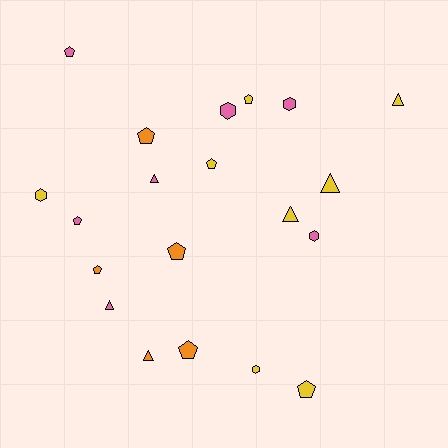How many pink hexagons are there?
There are 3 pink hexagons.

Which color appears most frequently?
Yellow, with 8 objects.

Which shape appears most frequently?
Pentagon, with 9 objects.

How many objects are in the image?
There are 20 objects.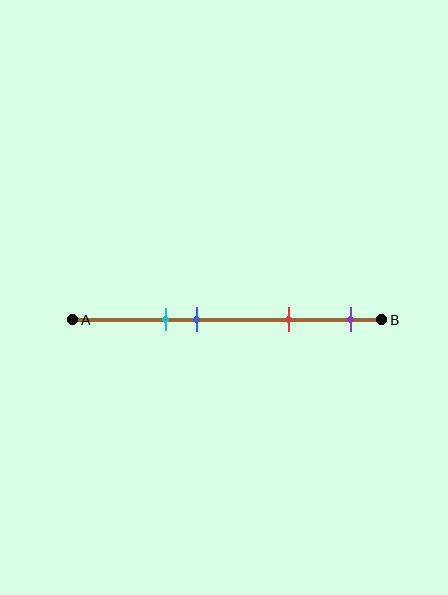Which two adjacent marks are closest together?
The cyan and blue marks are the closest adjacent pair.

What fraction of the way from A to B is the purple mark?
The purple mark is approximately 90% (0.9) of the way from A to B.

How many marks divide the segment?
There are 4 marks dividing the segment.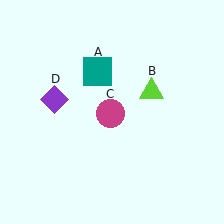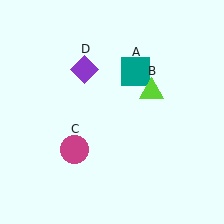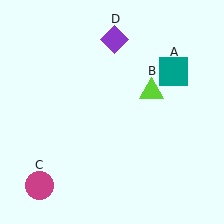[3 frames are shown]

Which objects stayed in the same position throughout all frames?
Lime triangle (object B) remained stationary.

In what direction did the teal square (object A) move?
The teal square (object A) moved right.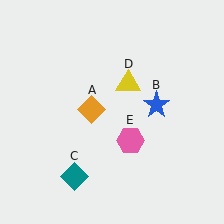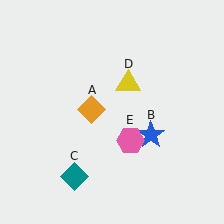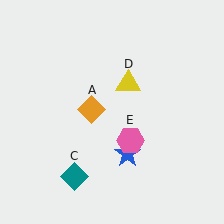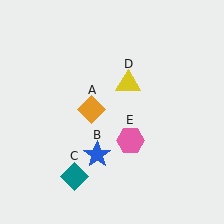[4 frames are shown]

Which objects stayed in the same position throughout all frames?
Orange diamond (object A) and teal diamond (object C) and yellow triangle (object D) and pink hexagon (object E) remained stationary.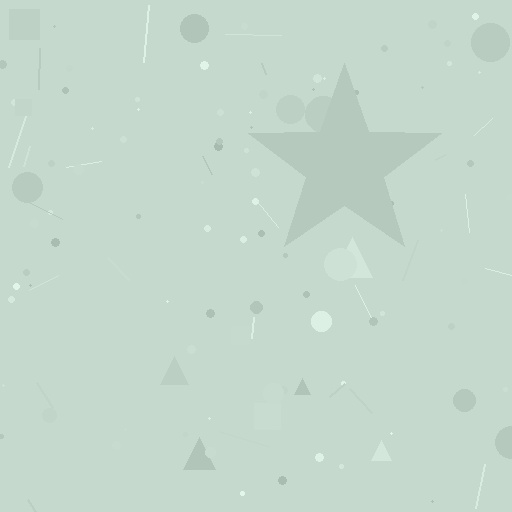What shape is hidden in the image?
A star is hidden in the image.